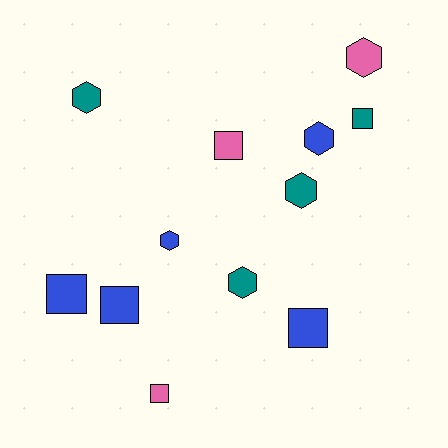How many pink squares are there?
There are 2 pink squares.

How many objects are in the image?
There are 12 objects.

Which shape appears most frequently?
Hexagon, with 6 objects.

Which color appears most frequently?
Blue, with 5 objects.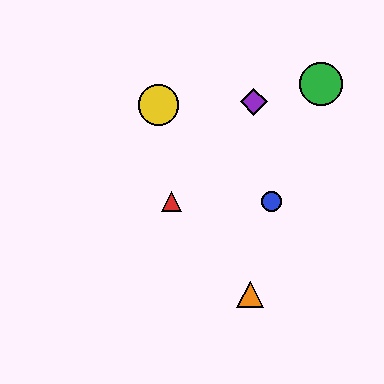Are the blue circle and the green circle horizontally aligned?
No, the blue circle is at y≈201 and the green circle is at y≈84.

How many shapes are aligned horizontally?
2 shapes (the red triangle, the blue circle) are aligned horizontally.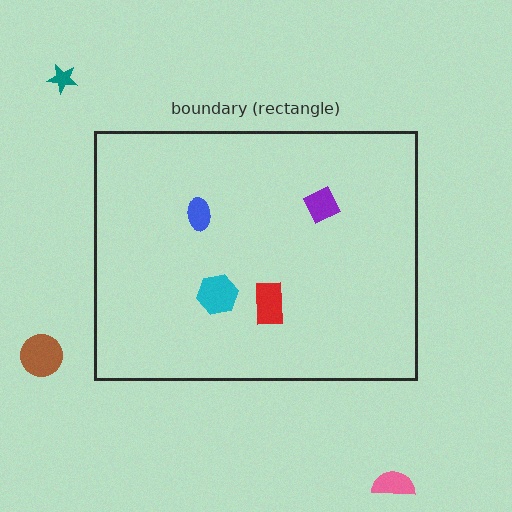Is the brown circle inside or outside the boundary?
Outside.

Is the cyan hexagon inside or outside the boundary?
Inside.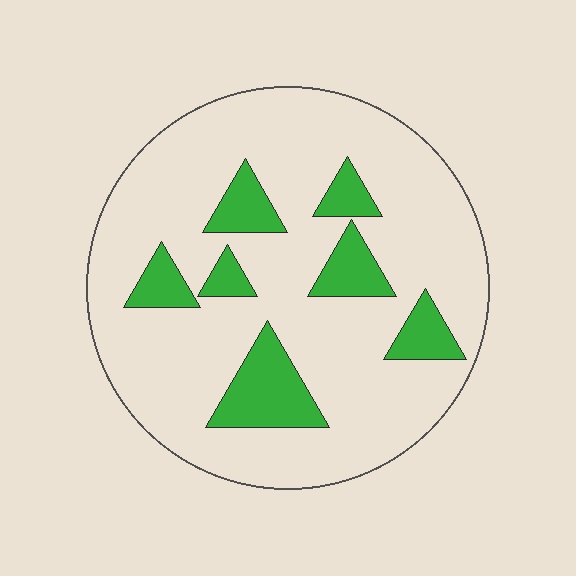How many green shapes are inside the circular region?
7.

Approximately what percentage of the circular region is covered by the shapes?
Approximately 20%.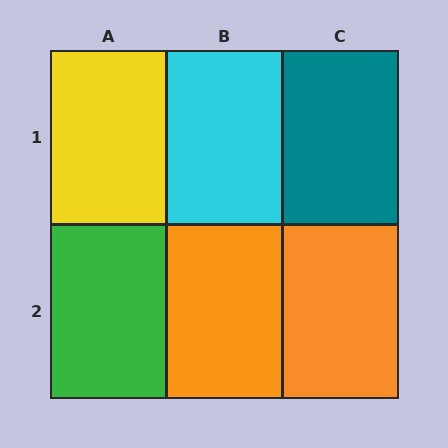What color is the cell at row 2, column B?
Orange.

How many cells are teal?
1 cell is teal.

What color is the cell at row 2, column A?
Green.